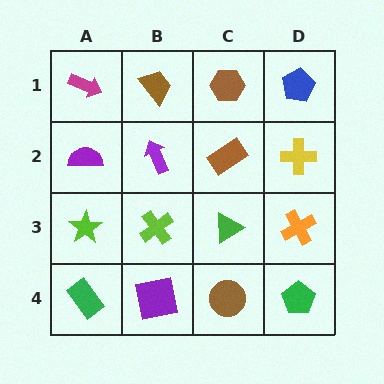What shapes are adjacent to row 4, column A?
A lime star (row 3, column A), a purple square (row 4, column B).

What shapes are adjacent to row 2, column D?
A blue pentagon (row 1, column D), an orange cross (row 3, column D), a brown rectangle (row 2, column C).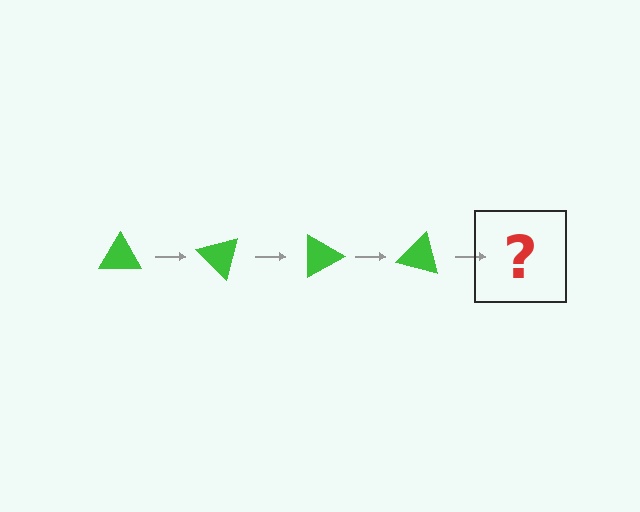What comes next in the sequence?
The next element should be a green triangle rotated 180 degrees.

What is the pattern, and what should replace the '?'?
The pattern is that the triangle rotates 45 degrees each step. The '?' should be a green triangle rotated 180 degrees.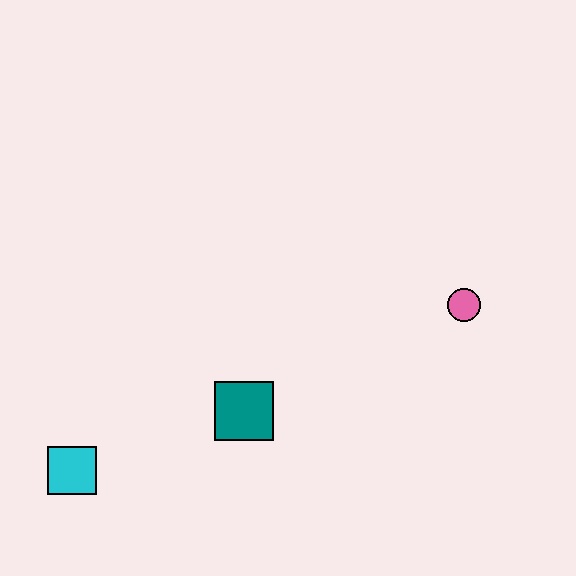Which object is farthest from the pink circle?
The cyan square is farthest from the pink circle.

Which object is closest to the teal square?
The cyan square is closest to the teal square.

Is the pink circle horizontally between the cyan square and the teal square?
No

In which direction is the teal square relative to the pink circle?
The teal square is to the left of the pink circle.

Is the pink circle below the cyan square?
No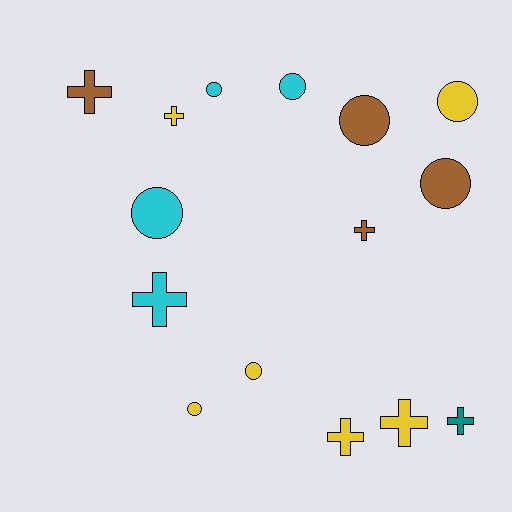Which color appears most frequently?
Yellow, with 6 objects.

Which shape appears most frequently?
Circle, with 8 objects.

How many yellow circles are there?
There are 3 yellow circles.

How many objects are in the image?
There are 15 objects.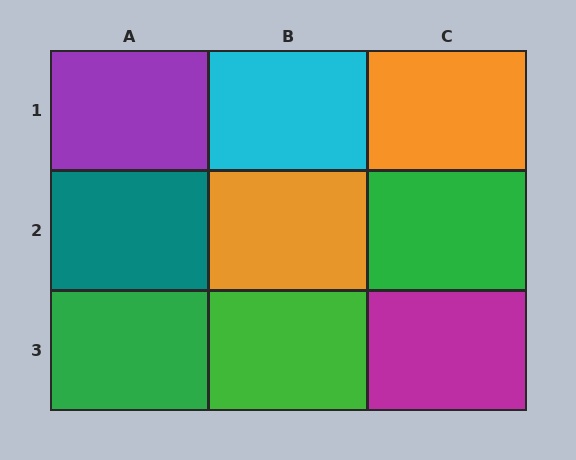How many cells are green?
3 cells are green.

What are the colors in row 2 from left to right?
Teal, orange, green.